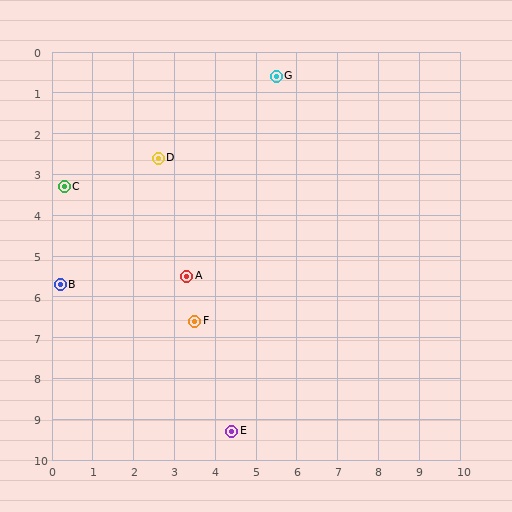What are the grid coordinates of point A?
Point A is at approximately (3.3, 5.5).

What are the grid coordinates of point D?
Point D is at approximately (2.6, 2.6).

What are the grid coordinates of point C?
Point C is at approximately (0.3, 3.3).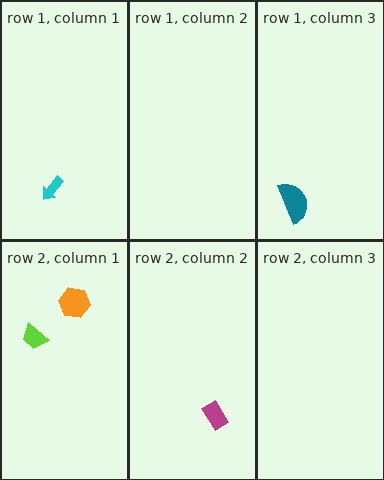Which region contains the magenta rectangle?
The row 2, column 2 region.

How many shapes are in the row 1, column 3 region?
1.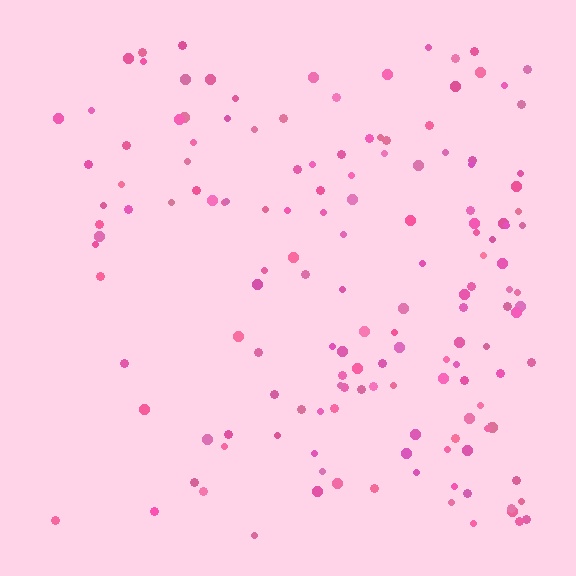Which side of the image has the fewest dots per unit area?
The left.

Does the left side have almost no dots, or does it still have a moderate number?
Still a moderate number, just noticeably fewer than the right.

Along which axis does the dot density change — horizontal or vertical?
Horizontal.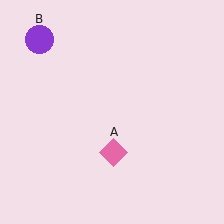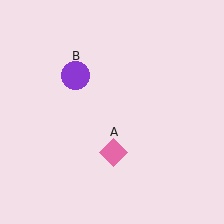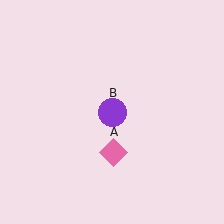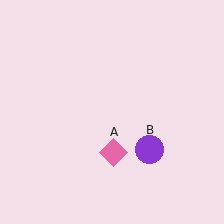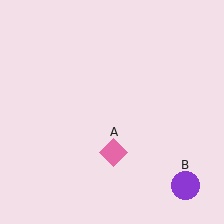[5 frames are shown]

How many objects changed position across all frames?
1 object changed position: purple circle (object B).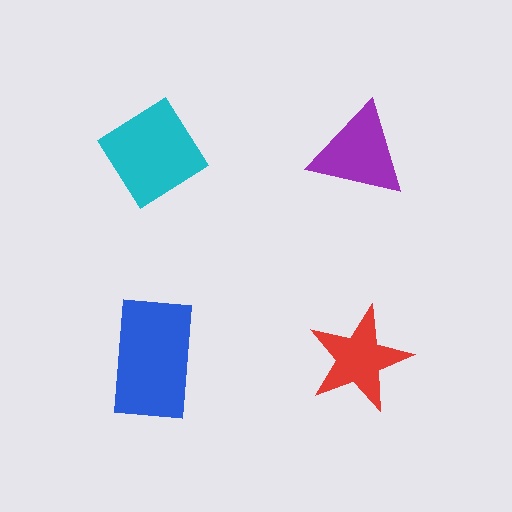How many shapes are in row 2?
2 shapes.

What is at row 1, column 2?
A purple triangle.